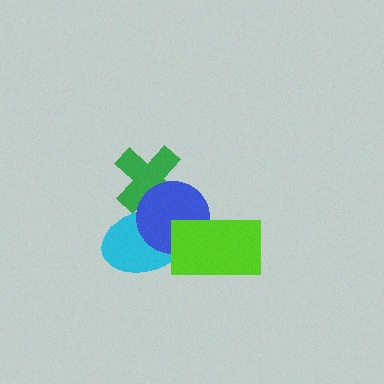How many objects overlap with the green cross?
2 objects overlap with the green cross.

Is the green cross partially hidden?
Yes, it is partially covered by another shape.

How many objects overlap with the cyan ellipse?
3 objects overlap with the cyan ellipse.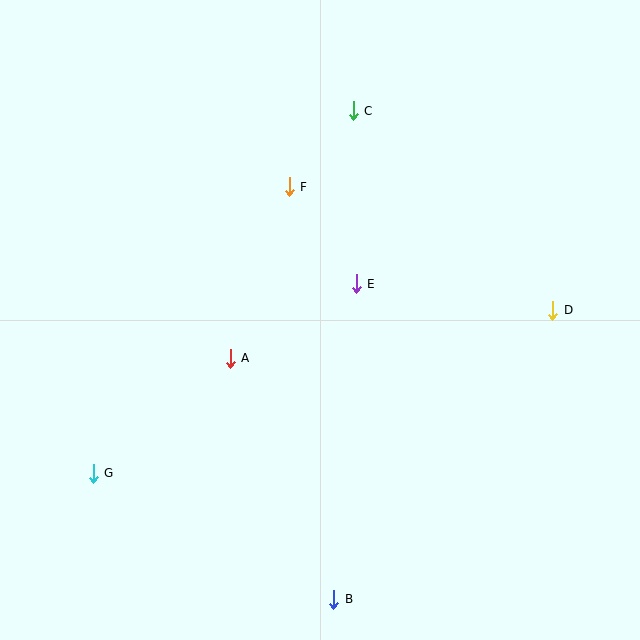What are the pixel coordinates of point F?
Point F is at (289, 187).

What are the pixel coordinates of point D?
Point D is at (553, 310).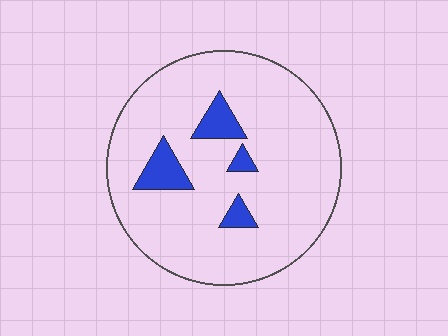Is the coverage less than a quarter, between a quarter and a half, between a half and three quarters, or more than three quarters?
Less than a quarter.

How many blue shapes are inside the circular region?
4.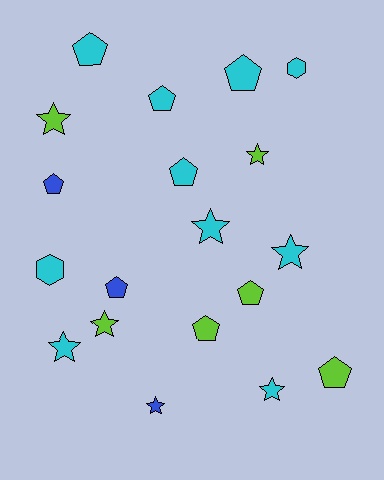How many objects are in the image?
There are 19 objects.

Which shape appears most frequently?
Pentagon, with 9 objects.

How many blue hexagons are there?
There are no blue hexagons.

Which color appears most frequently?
Cyan, with 10 objects.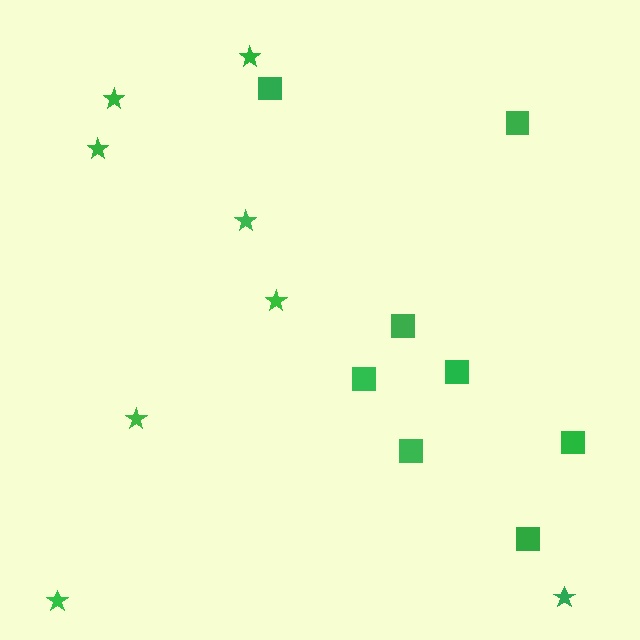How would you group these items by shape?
There are 2 groups: one group of stars (8) and one group of squares (8).